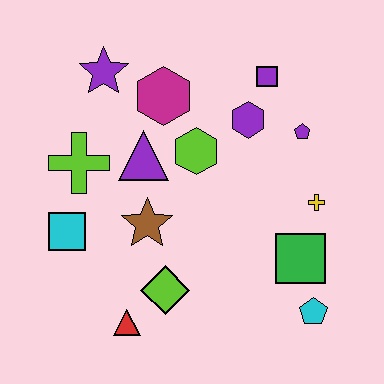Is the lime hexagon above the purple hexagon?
No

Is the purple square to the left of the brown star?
No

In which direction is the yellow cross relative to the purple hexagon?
The yellow cross is below the purple hexagon.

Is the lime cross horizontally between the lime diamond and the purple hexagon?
No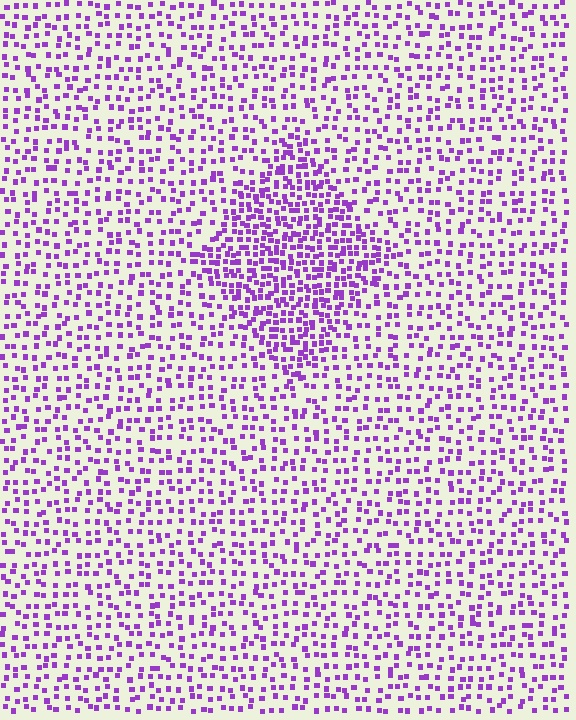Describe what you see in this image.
The image contains small purple elements arranged at two different densities. A diamond-shaped region is visible where the elements are more densely packed than the surrounding area.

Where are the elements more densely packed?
The elements are more densely packed inside the diamond boundary.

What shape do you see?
I see a diamond.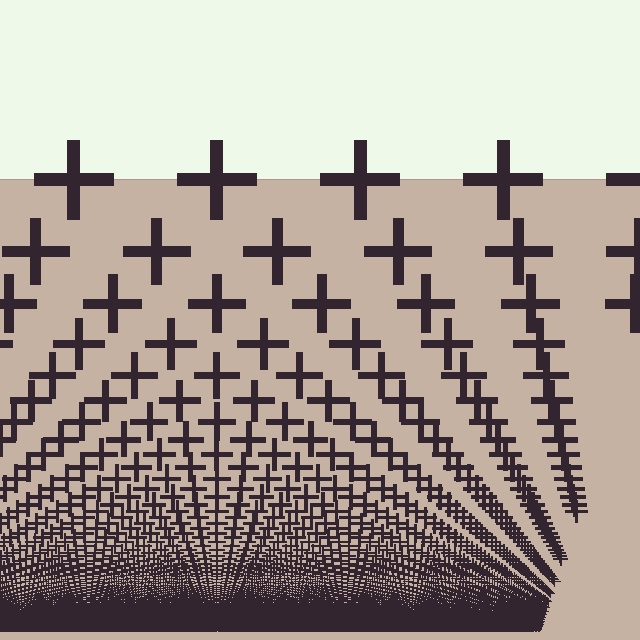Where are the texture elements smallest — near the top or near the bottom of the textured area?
Near the bottom.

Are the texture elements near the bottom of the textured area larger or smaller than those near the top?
Smaller. The gradient is inverted — elements near the bottom are smaller and denser.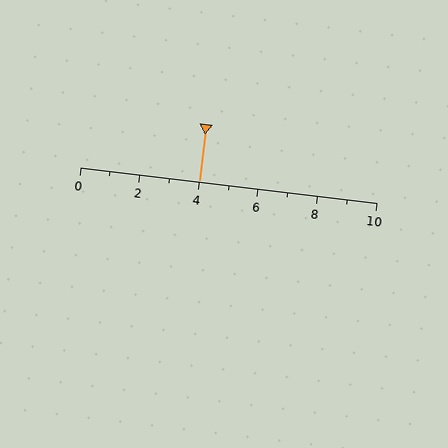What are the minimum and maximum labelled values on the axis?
The axis runs from 0 to 10.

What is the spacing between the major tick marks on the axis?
The major ticks are spaced 2 apart.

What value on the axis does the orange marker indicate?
The marker indicates approximately 4.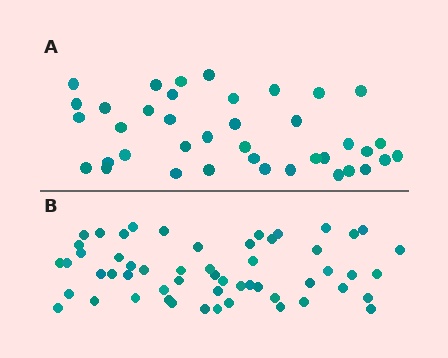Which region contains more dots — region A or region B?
Region B (the bottom region) has more dots.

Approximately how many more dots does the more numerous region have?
Region B has approximately 15 more dots than region A.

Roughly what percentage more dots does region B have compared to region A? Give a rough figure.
About 40% more.